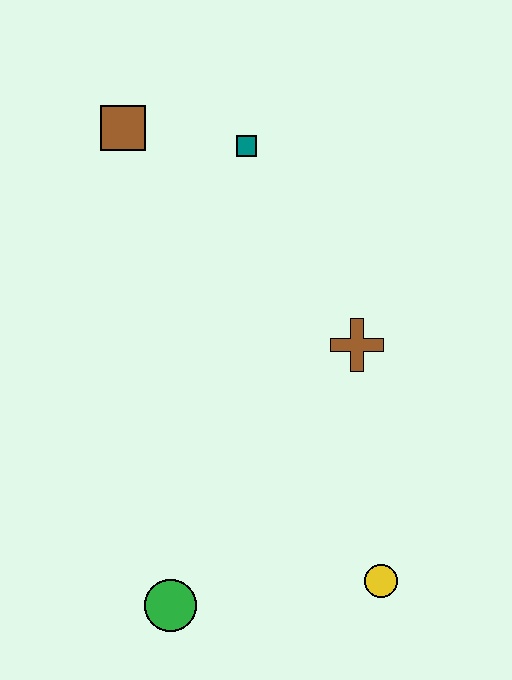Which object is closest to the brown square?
The teal square is closest to the brown square.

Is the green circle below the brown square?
Yes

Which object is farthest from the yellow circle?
The brown square is farthest from the yellow circle.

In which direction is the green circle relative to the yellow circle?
The green circle is to the left of the yellow circle.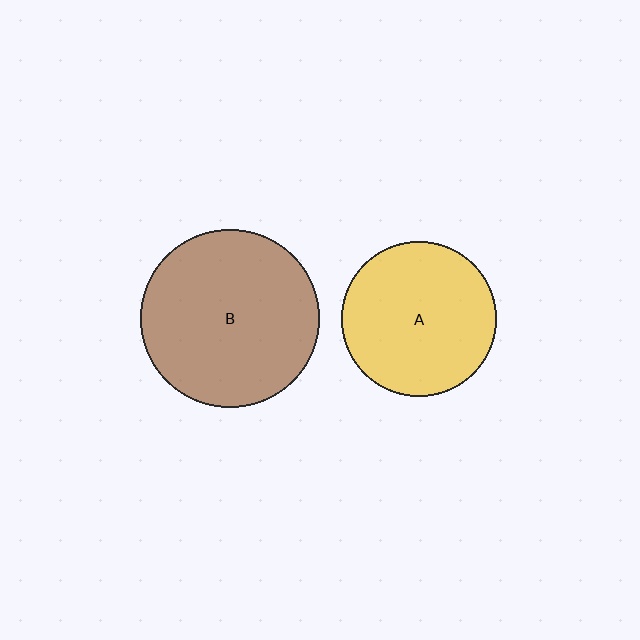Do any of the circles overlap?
No, none of the circles overlap.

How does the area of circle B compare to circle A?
Approximately 1.3 times.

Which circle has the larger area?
Circle B (brown).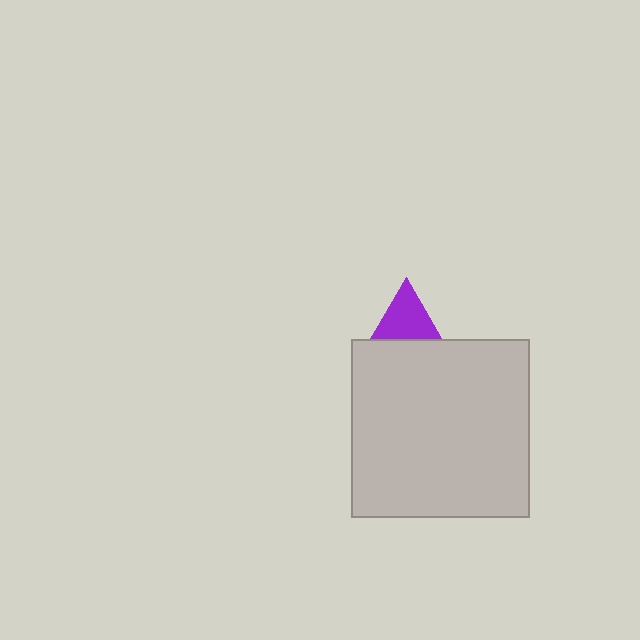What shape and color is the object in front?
The object in front is a light gray square.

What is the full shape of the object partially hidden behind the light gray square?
The partially hidden object is a purple triangle.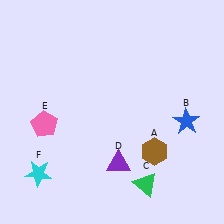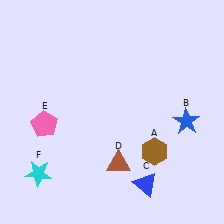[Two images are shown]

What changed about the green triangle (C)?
In Image 1, C is green. In Image 2, it changed to blue.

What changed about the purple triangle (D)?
In Image 1, D is purple. In Image 2, it changed to brown.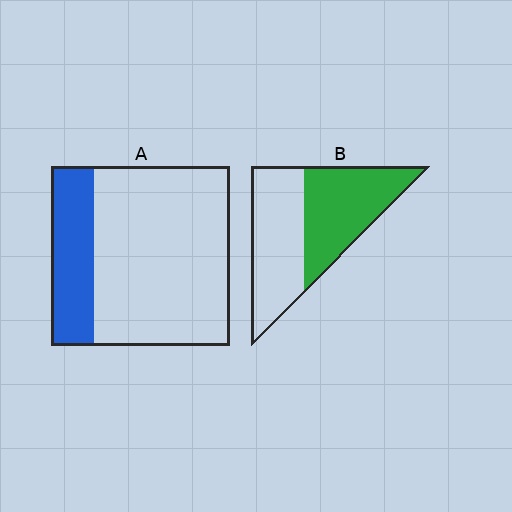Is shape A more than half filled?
No.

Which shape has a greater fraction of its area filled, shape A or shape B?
Shape B.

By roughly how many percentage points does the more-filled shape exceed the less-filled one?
By roughly 25 percentage points (B over A).